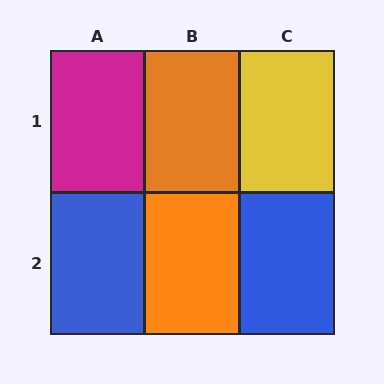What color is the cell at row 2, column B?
Orange.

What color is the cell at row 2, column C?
Blue.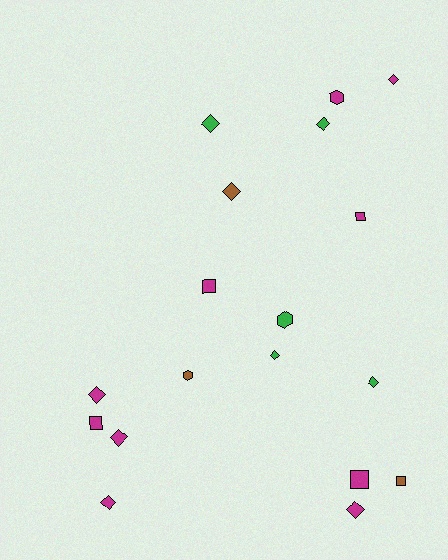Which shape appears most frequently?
Diamond, with 10 objects.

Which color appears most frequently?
Magenta, with 10 objects.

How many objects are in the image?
There are 18 objects.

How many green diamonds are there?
There are 4 green diamonds.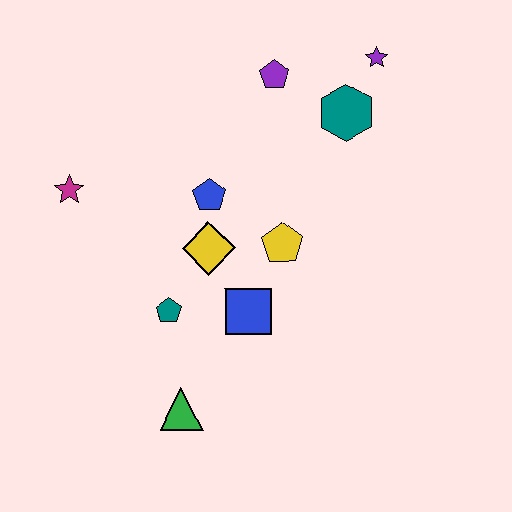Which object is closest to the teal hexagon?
The purple star is closest to the teal hexagon.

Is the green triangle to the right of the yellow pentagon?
No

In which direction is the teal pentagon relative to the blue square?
The teal pentagon is to the left of the blue square.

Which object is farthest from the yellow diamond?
The purple star is farthest from the yellow diamond.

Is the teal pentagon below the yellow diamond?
Yes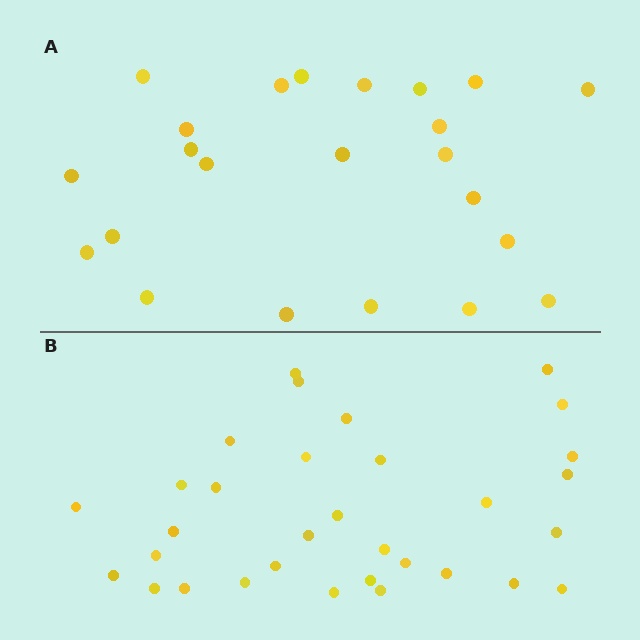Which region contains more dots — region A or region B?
Region B (the bottom region) has more dots.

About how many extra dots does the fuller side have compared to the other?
Region B has roughly 8 or so more dots than region A.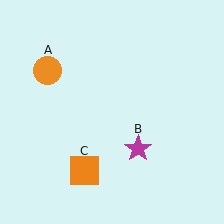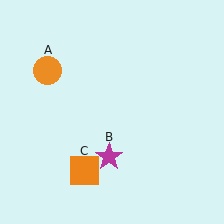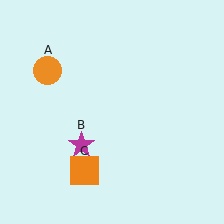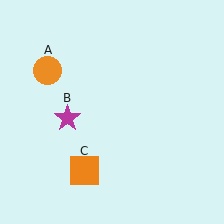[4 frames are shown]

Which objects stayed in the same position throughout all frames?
Orange circle (object A) and orange square (object C) remained stationary.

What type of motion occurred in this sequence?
The magenta star (object B) rotated clockwise around the center of the scene.